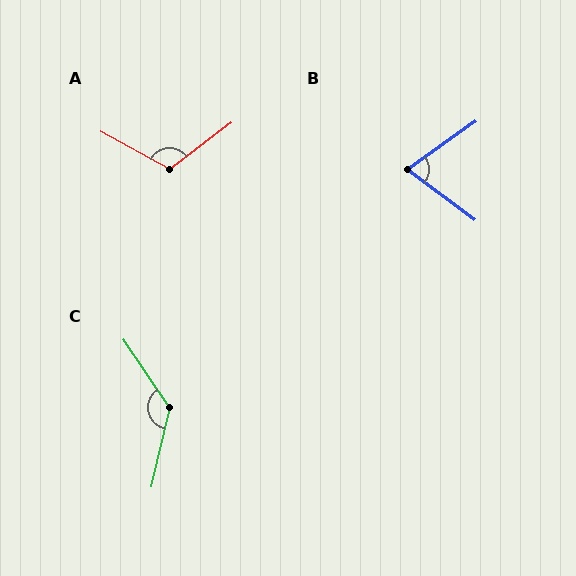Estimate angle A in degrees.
Approximately 114 degrees.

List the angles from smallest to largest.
B (72°), A (114°), C (133°).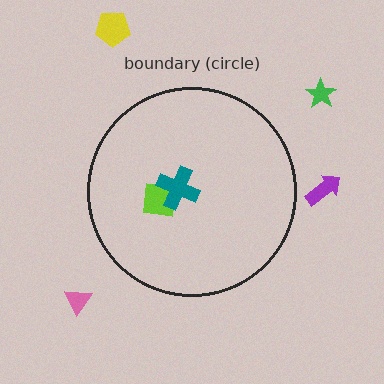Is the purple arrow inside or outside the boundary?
Outside.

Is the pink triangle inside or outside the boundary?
Outside.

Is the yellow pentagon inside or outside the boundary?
Outside.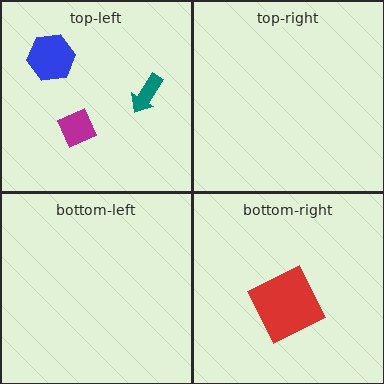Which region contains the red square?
The bottom-right region.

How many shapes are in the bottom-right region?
1.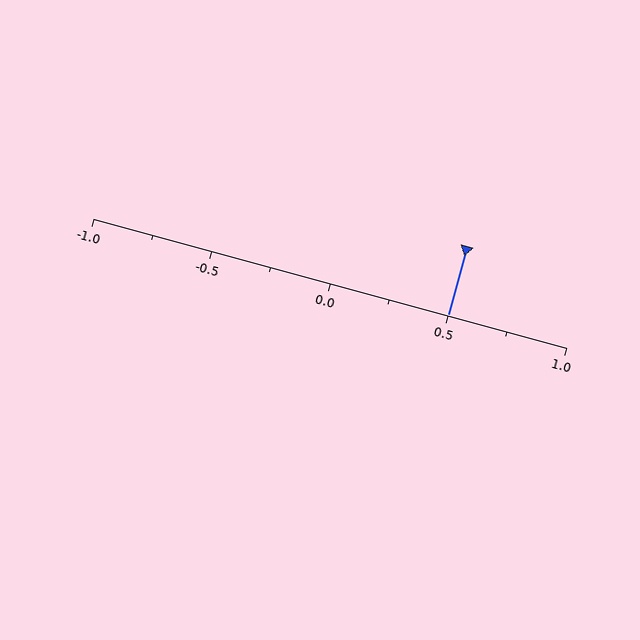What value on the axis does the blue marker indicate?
The marker indicates approximately 0.5.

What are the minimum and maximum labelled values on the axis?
The axis runs from -1.0 to 1.0.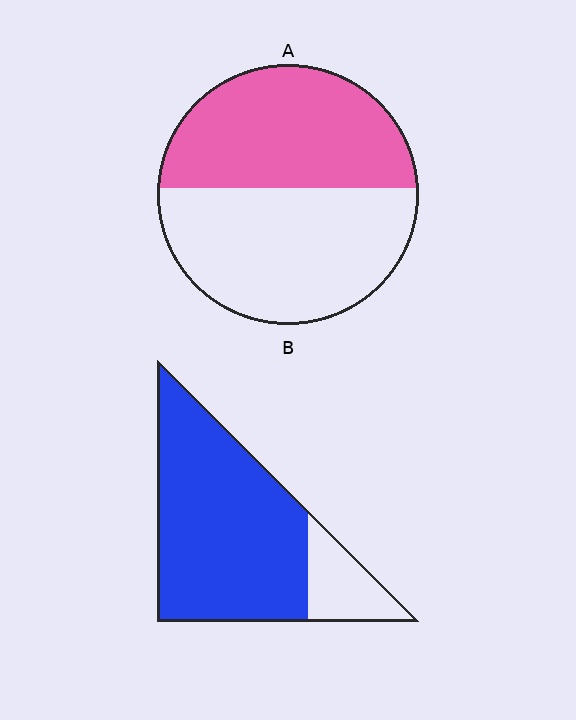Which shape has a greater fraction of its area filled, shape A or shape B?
Shape B.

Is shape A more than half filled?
Roughly half.